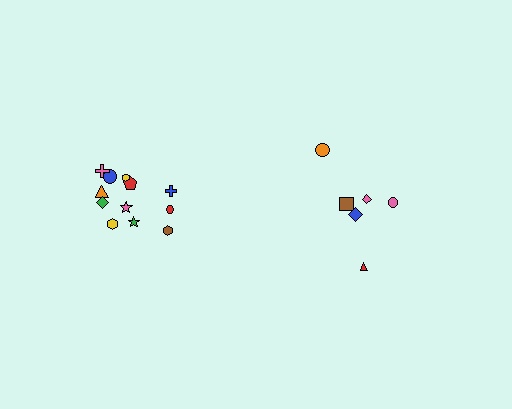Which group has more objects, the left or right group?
The left group.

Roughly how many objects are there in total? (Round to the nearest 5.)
Roughly 20 objects in total.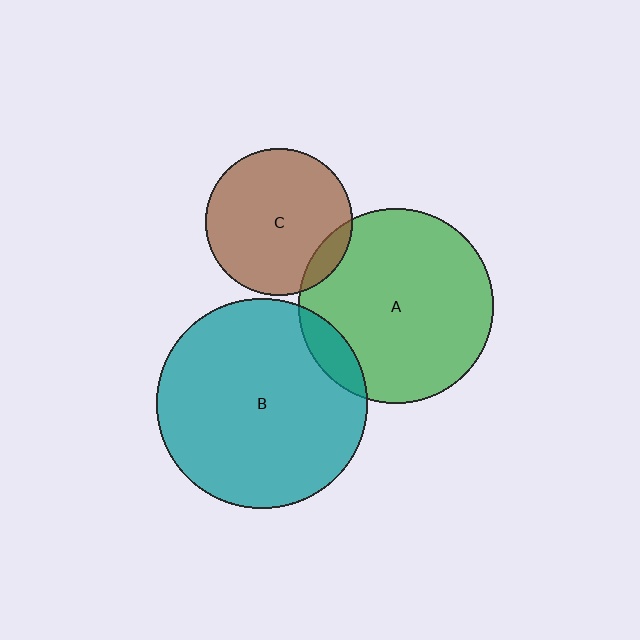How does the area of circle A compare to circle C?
Approximately 1.8 times.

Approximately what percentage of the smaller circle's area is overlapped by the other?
Approximately 10%.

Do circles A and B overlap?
Yes.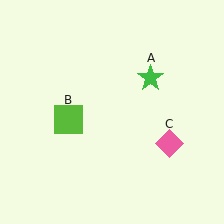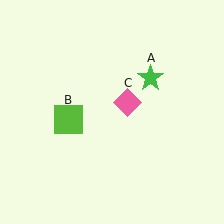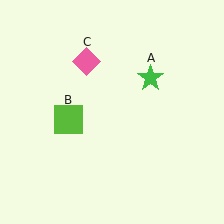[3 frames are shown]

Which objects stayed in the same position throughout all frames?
Green star (object A) and lime square (object B) remained stationary.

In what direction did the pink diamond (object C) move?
The pink diamond (object C) moved up and to the left.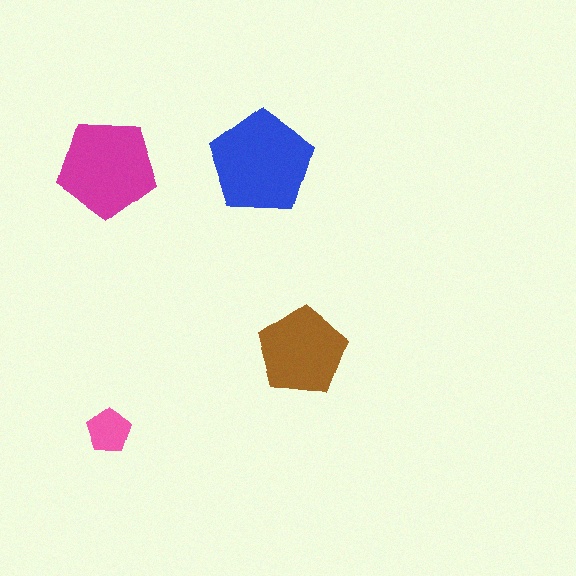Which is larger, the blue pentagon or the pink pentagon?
The blue one.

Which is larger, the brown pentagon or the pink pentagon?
The brown one.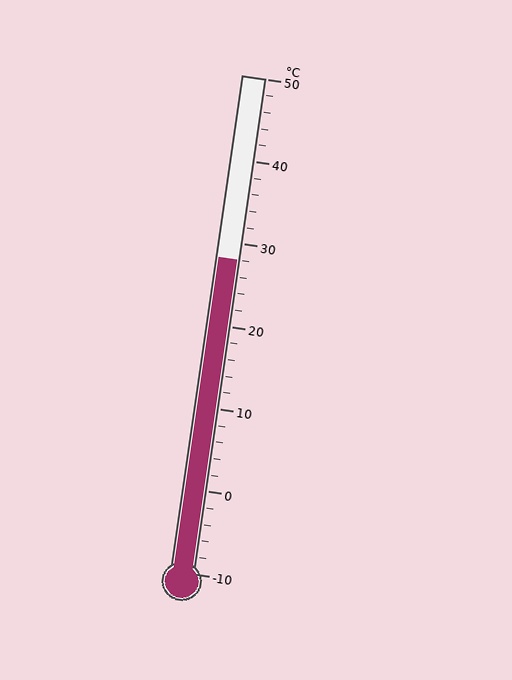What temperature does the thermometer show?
The thermometer shows approximately 28°C.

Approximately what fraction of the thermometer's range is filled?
The thermometer is filled to approximately 65% of its range.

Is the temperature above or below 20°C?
The temperature is above 20°C.